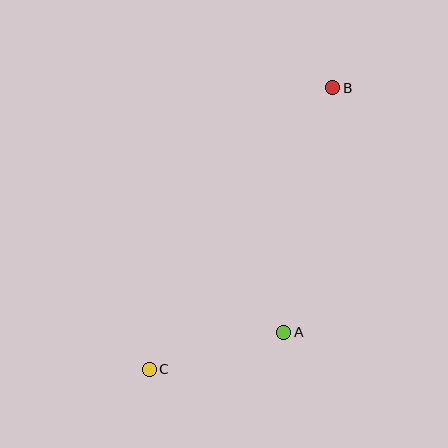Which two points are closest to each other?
Points A and C are closest to each other.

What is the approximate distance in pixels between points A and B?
The distance between A and B is approximately 250 pixels.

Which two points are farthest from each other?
Points B and C are farthest from each other.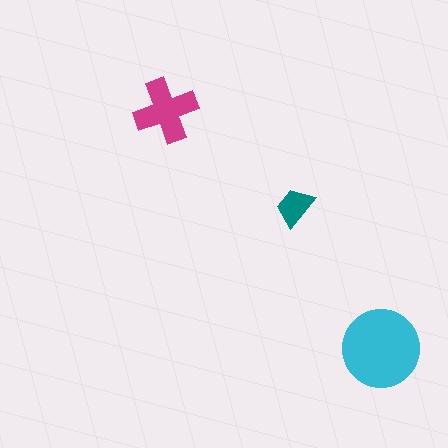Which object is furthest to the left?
The magenta cross is leftmost.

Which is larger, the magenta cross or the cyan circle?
The cyan circle.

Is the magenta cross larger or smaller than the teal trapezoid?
Larger.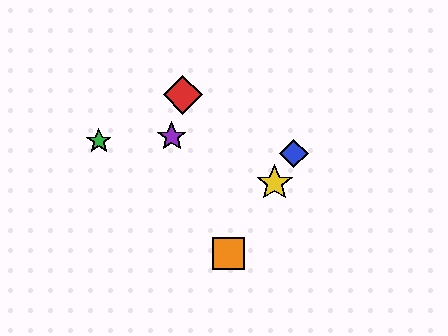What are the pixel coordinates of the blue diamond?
The blue diamond is at (294, 154).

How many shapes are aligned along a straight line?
3 shapes (the blue diamond, the yellow star, the orange square) are aligned along a straight line.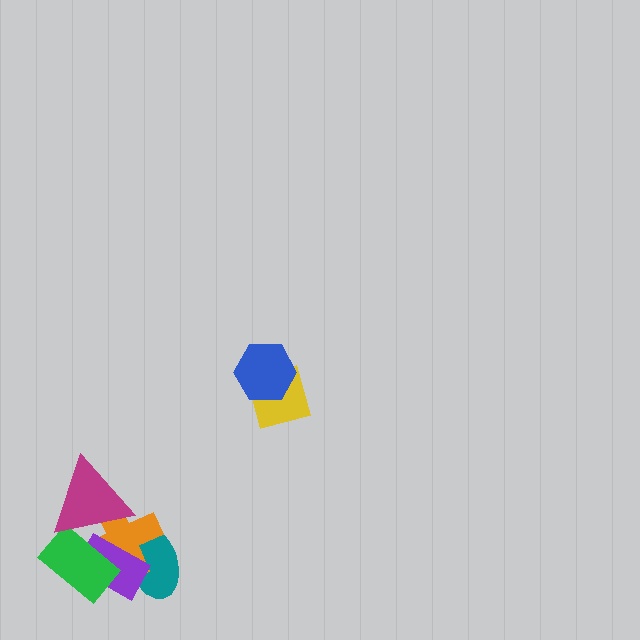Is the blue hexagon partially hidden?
No, no other shape covers it.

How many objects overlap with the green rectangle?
3 objects overlap with the green rectangle.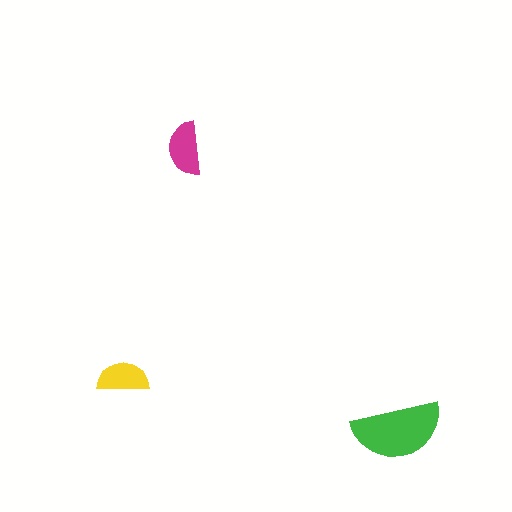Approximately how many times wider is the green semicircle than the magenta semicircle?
About 1.5 times wider.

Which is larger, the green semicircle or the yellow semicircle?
The green one.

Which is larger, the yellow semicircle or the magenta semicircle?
The magenta one.